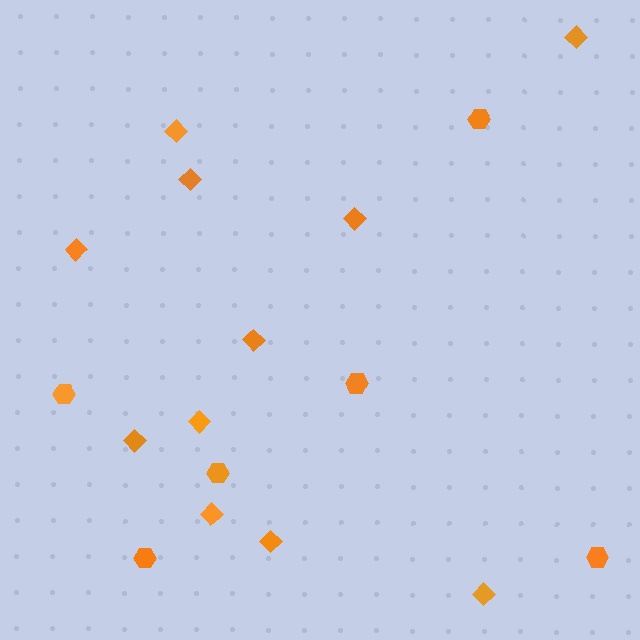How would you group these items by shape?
There are 2 groups: one group of diamonds (11) and one group of hexagons (6).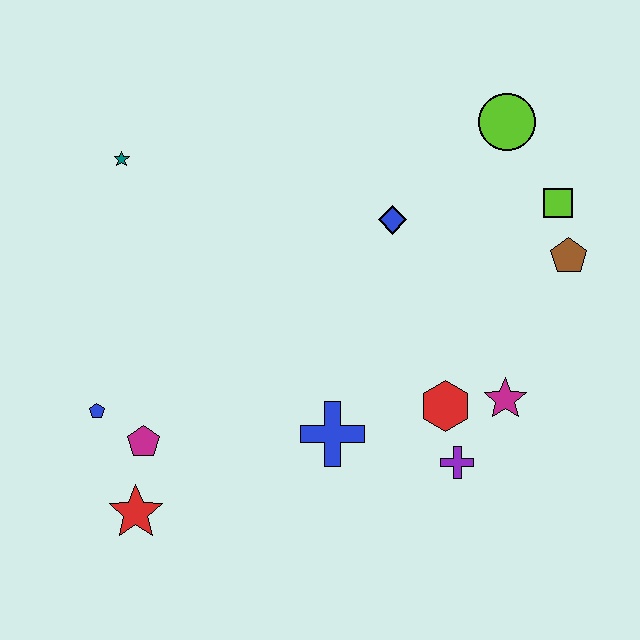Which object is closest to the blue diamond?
The lime circle is closest to the blue diamond.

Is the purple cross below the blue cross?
Yes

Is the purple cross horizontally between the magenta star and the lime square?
No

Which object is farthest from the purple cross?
The teal star is farthest from the purple cross.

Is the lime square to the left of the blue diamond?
No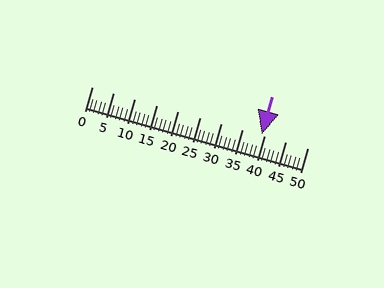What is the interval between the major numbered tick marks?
The major tick marks are spaced 5 units apart.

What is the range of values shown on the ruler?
The ruler shows values from 0 to 50.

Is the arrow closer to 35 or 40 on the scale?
The arrow is closer to 40.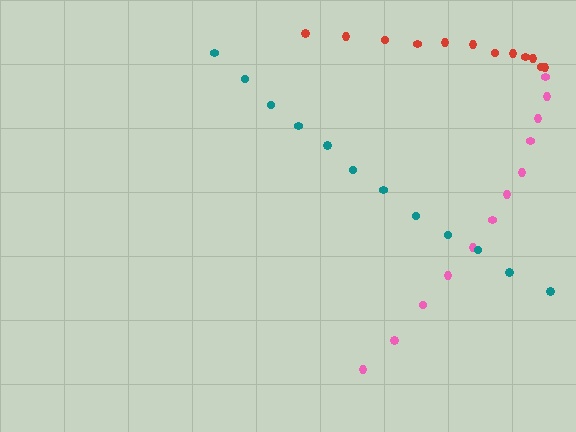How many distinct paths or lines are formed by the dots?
There are 3 distinct paths.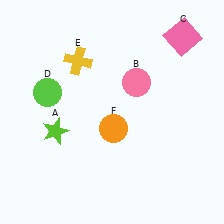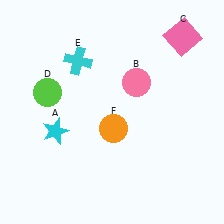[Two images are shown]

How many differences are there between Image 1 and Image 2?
There are 2 differences between the two images.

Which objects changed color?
A changed from lime to cyan. E changed from yellow to cyan.